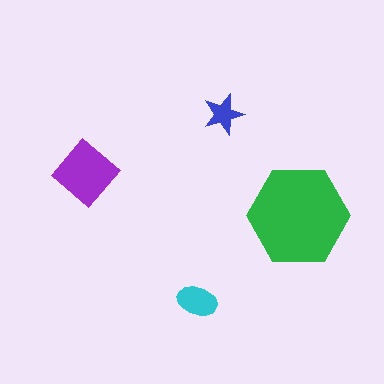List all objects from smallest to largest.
The blue star, the cyan ellipse, the purple diamond, the green hexagon.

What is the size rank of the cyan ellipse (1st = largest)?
3rd.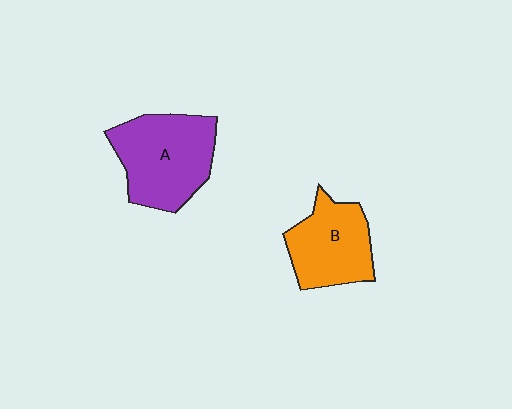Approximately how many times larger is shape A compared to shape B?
Approximately 1.3 times.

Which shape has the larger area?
Shape A (purple).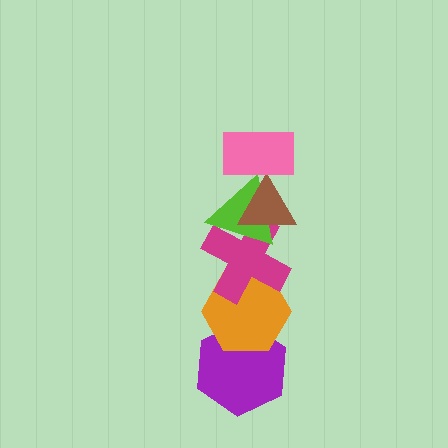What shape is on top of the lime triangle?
The brown triangle is on top of the lime triangle.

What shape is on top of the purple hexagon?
The orange hexagon is on top of the purple hexagon.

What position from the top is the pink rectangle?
The pink rectangle is 1st from the top.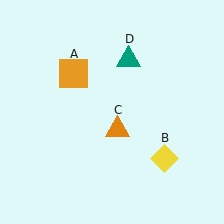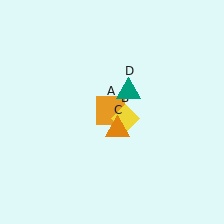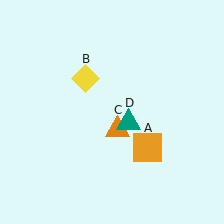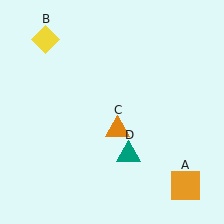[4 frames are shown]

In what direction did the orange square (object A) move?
The orange square (object A) moved down and to the right.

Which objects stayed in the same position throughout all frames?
Orange triangle (object C) remained stationary.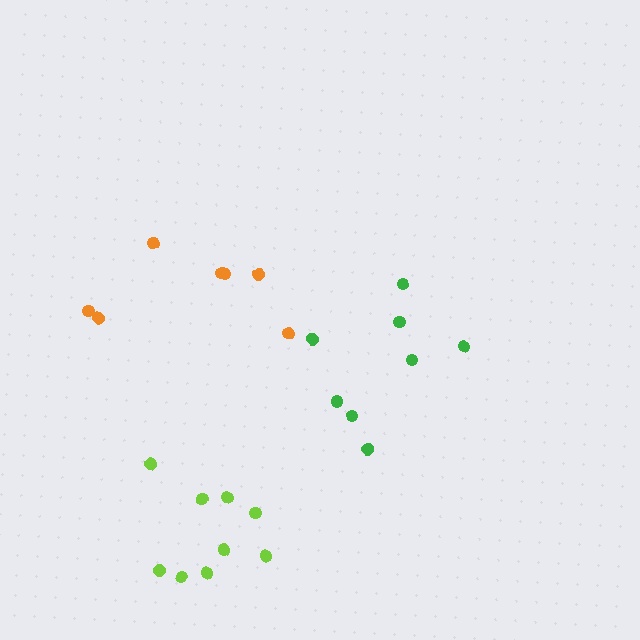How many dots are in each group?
Group 1: 8 dots, Group 2: 9 dots, Group 3: 7 dots (24 total).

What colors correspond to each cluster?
The clusters are colored: green, lime, orange.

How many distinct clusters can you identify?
There are 3 distinct clusters.